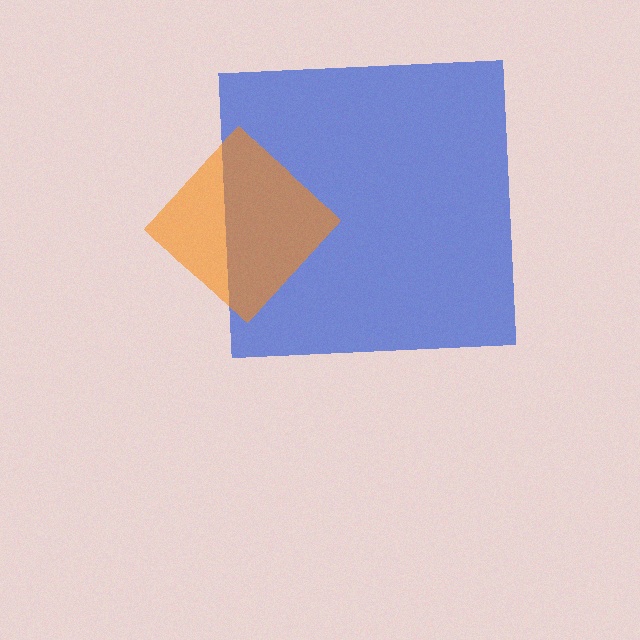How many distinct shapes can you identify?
There are 2 distinct shapes: a blue square, an orange diamond.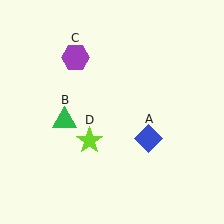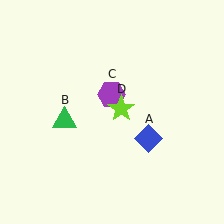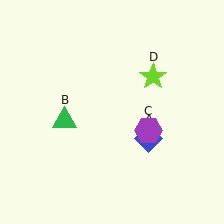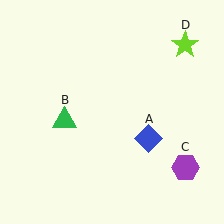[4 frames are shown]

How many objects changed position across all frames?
2 objects changed position: purple hexagon (object C), lime star (object D).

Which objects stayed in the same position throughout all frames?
Blue diamond (object A) and green triangle (object B) remained stationary.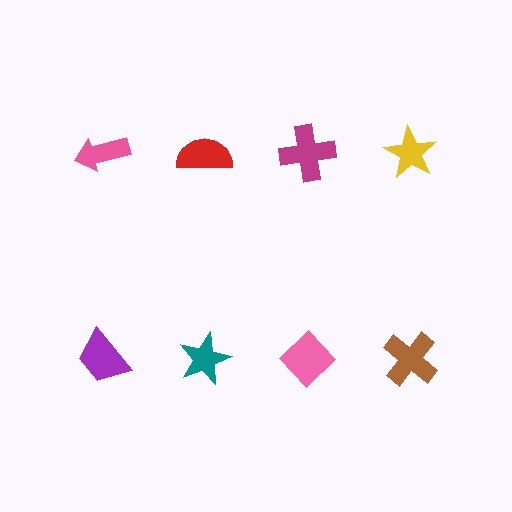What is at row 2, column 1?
A purple trapezoid.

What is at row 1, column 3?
A magenta cross.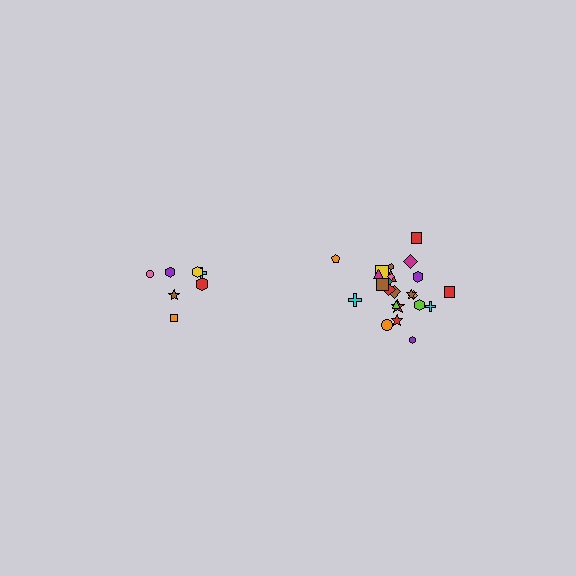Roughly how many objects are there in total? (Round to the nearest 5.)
Roughly 30 objects in total.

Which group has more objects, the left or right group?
The right group.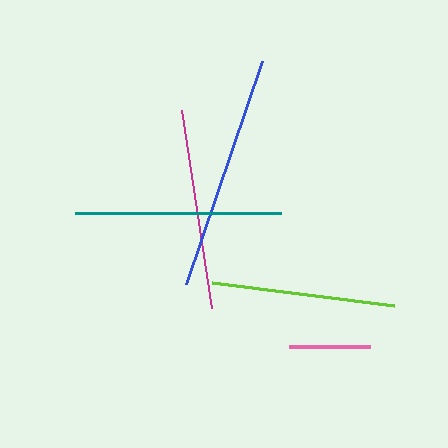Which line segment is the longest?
The blue line is the longest at approximately 236 pixels.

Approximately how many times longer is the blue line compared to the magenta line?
The blue line is approximately 1.2 times the length of the magenta line.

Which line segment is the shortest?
The pink line is the shortest at approximately 81 pixels.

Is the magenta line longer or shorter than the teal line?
The teal line is longer than the magenta line.